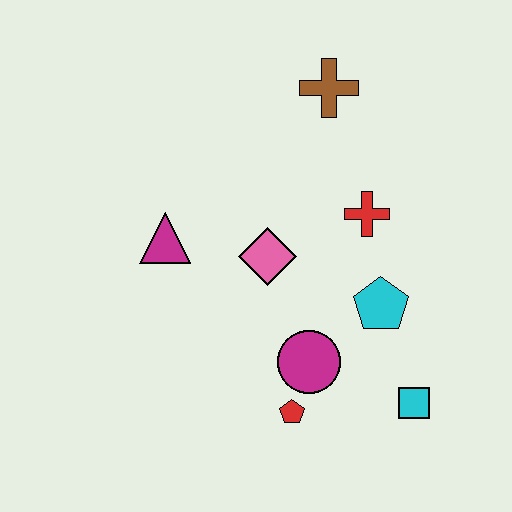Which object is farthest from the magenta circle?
The brown cross is farthest from the magenta circle.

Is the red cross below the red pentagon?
No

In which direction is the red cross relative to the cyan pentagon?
The red cross is above the cyan pentagon.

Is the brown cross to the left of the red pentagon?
No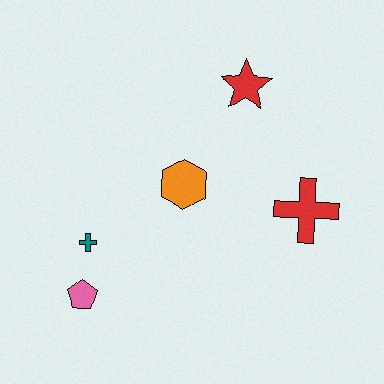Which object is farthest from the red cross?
The pink pentagon is farthest from the red cross.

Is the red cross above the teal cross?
Yes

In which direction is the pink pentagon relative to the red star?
The pink pentagon is below the red star.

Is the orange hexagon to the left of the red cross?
Yes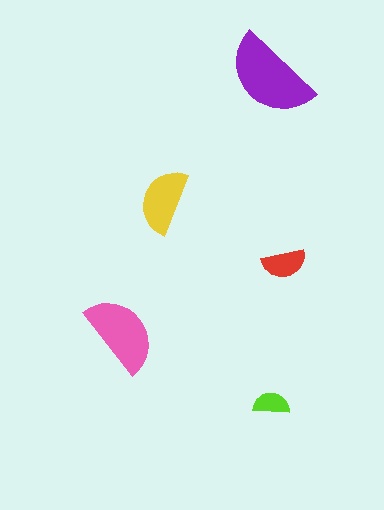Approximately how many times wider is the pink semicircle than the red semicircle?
About 2 times wider.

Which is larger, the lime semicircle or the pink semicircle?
The pink one.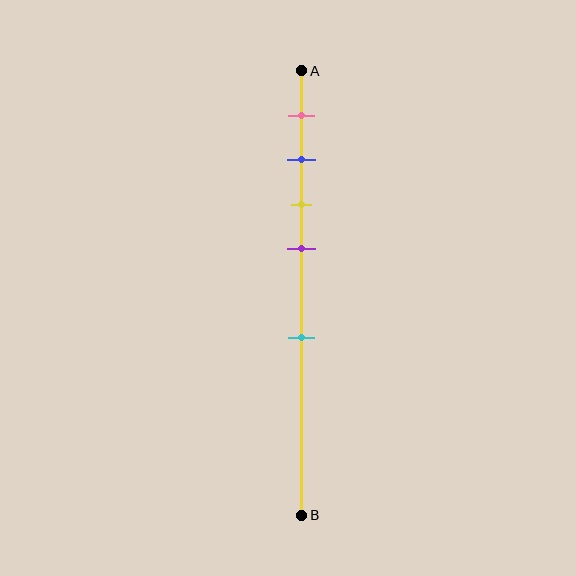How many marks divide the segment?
There are 5 marks dividing the segment.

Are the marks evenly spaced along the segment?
No, the marks are not evenly spaced.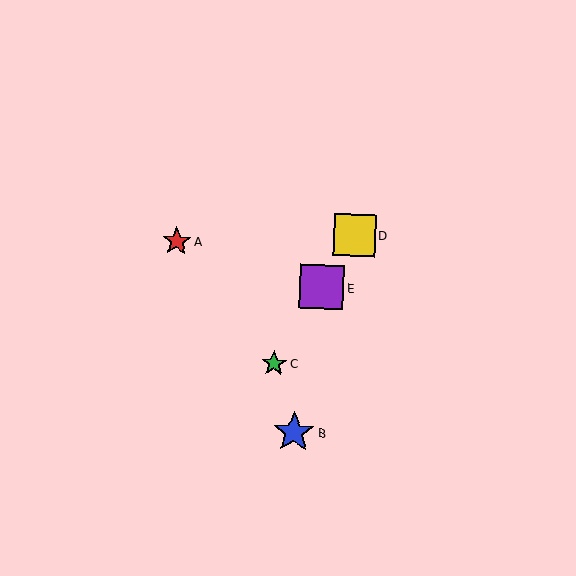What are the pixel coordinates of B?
Object B is at (294, 432).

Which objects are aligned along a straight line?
Objects C, D, E are aligned along a straight line.